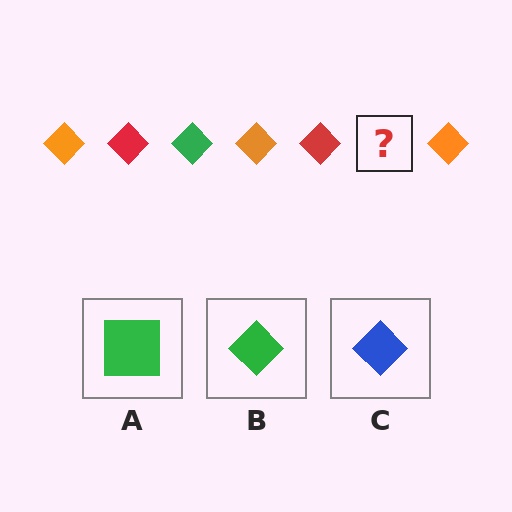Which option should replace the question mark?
Option B.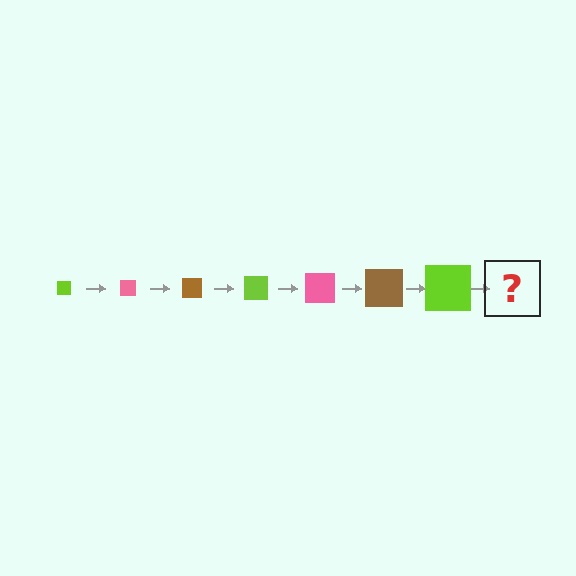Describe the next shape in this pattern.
It should be a pink square, larger than the previous one.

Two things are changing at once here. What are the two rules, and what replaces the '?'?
The two rules are that the square grows larger each step and the color cycles through lime, pink, and brown. The '?' should be a pink square, larger than the previous one.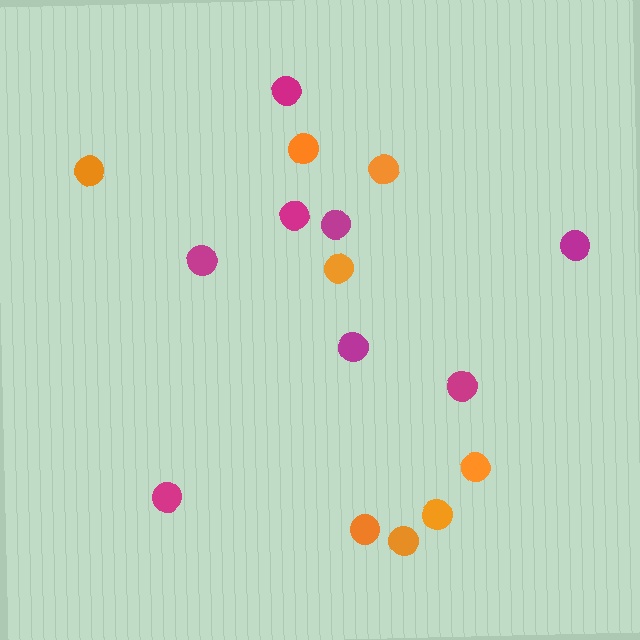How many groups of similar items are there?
There are 2 groups: one group of magenta circles (8) and one group of orange circles (8).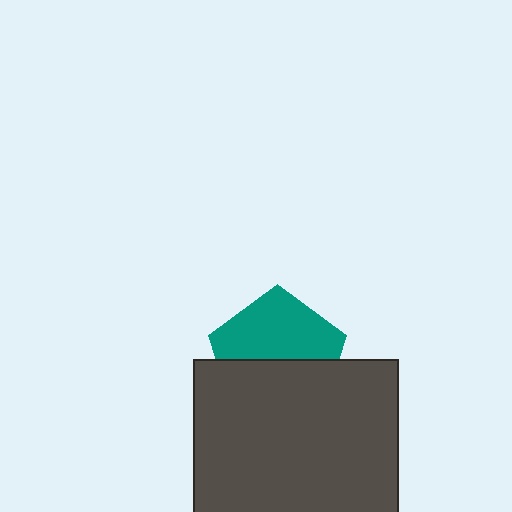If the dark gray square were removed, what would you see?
You would see the complete teal pentagon.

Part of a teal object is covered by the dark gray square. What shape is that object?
It is a pentagon.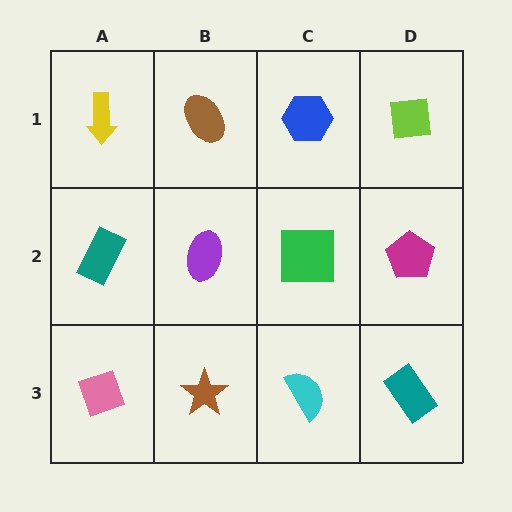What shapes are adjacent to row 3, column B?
A purple ellipse (row 2, column B), a pink diamond (row 3, column A), a cyan semicircle (row 3, column C).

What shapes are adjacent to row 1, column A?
A teal rectangle (row 2, column A), a brown ellipse (row 1, column B).